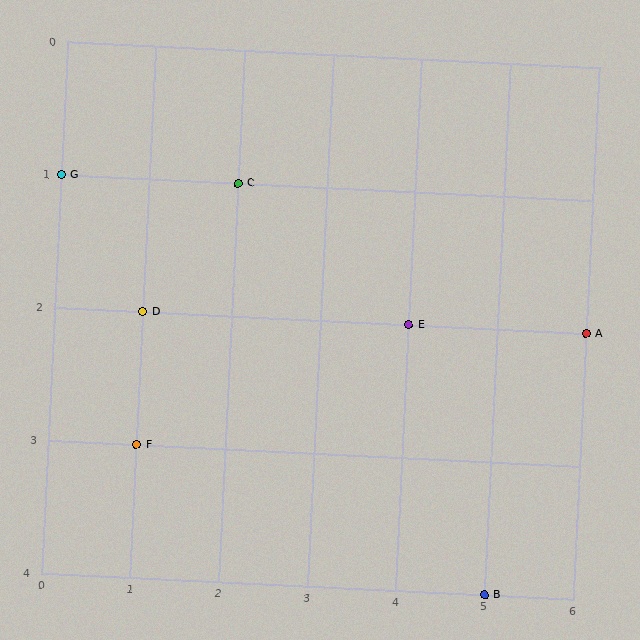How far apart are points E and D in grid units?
Points E and D are 3 columns apart.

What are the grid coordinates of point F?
Point F is at grid coordinates (1, 3).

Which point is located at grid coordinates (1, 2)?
Point D is at (1, 2).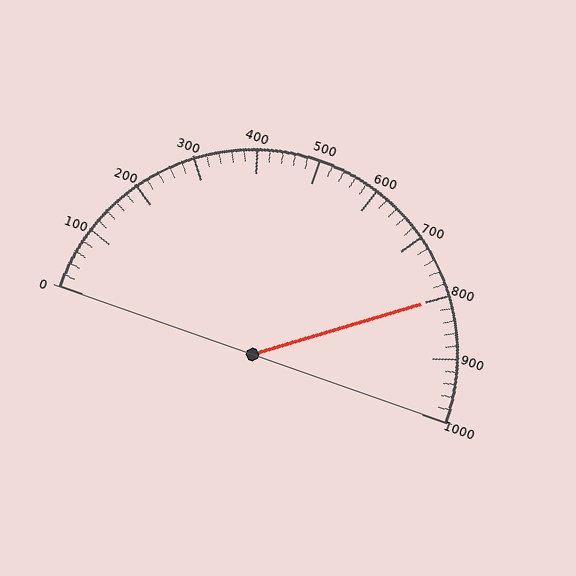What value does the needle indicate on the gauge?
The needle indicates approximately 800.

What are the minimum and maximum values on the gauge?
The gauge ranges from 0 to 1000.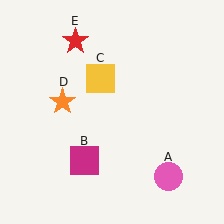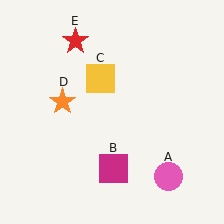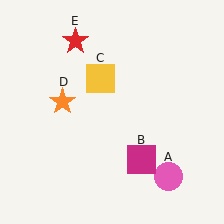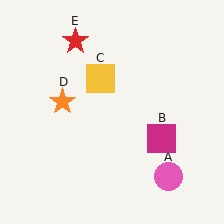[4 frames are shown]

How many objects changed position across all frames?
1 object changed position: magenta square (object B).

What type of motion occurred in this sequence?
The magenta square (object B) rotated counterclockwise around the center of the scene.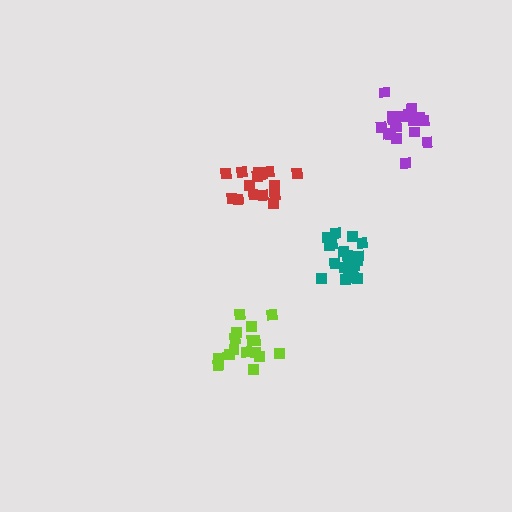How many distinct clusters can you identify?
There are 4 distinct clusters.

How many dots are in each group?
Group 1: 16 dots, Group 2: 18 dots, Group 3: 15 dots, Group 4: 21 dots (70 total).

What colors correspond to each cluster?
The clusters are colored: lime, purple, red, teal.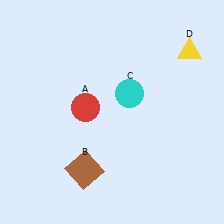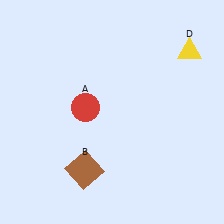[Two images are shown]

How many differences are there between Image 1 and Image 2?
There is 1 difference between the two images.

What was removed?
The cyan circle (C) was removed in Image 2.